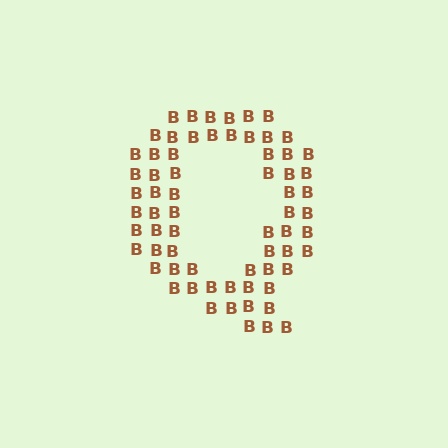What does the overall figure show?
The overall figure shows the letter Q.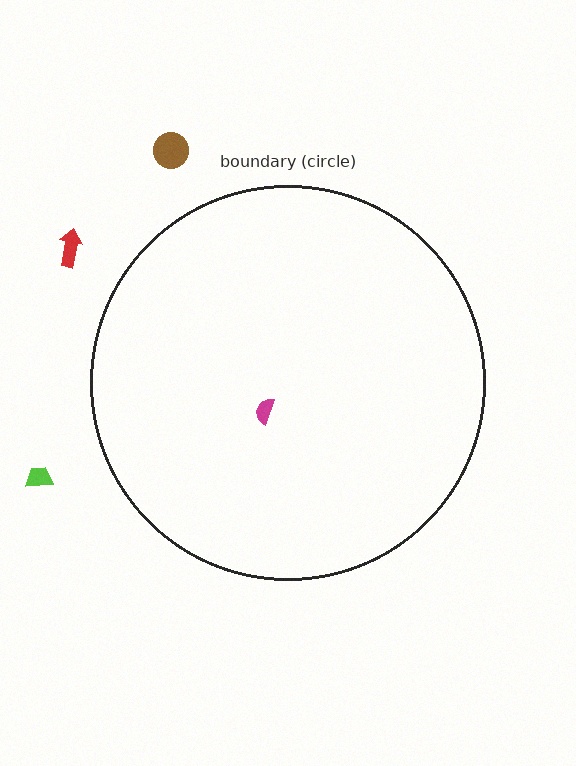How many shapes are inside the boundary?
1 inside, 3 outside.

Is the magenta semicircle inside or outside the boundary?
Inside.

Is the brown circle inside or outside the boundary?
Outside.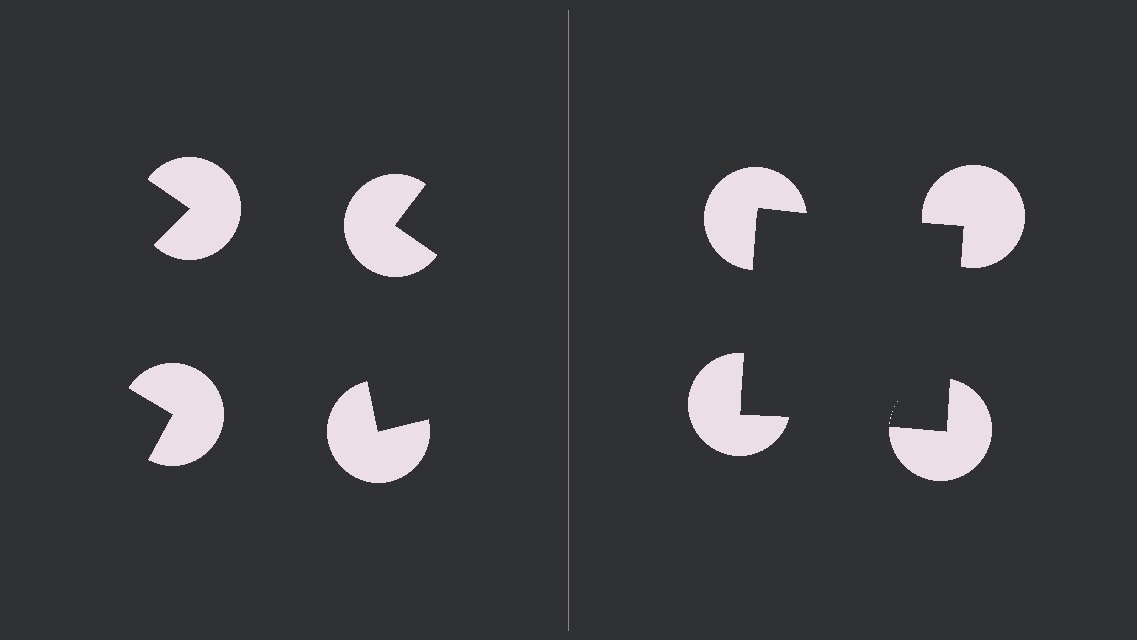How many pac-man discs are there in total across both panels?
8 — 4 on each side.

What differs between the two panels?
The pac-man discs are positioned identically on both sides; only the wedge orientations differ. On the right they align to a square; on the left they are misaligned.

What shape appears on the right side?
An illusory square.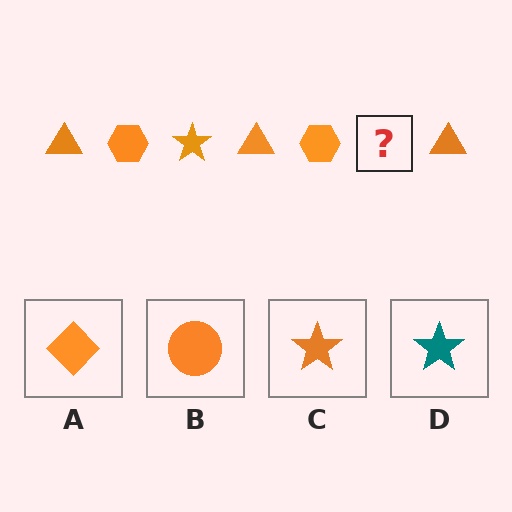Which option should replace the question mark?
Option C.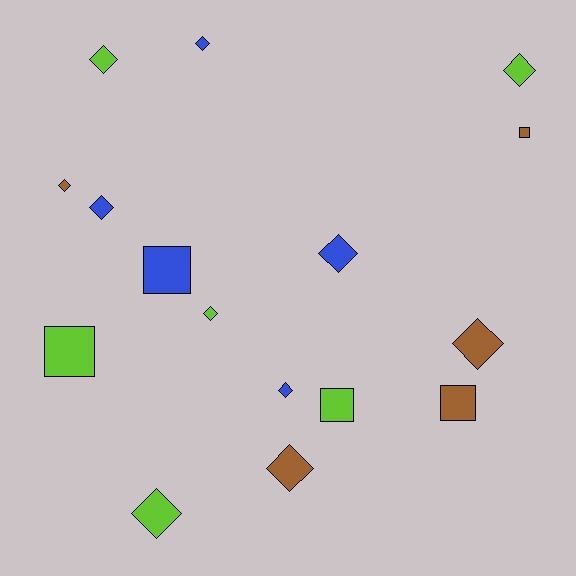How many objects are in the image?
There are 16 objects.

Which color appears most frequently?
Lime, with 6 objects.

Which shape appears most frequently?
Diamond, with 11 objects.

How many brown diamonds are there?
There are 3 brown diamonds.